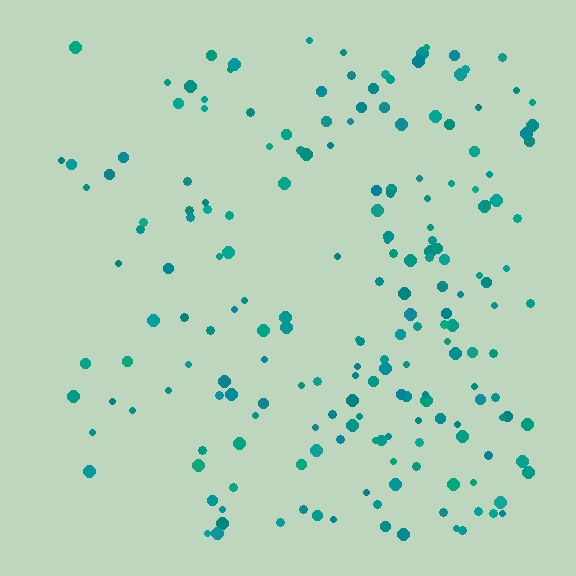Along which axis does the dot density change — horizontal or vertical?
Horizontal.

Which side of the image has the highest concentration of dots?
The right.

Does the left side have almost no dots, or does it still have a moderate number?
Still a moderate number, just noticeably fewer than the right.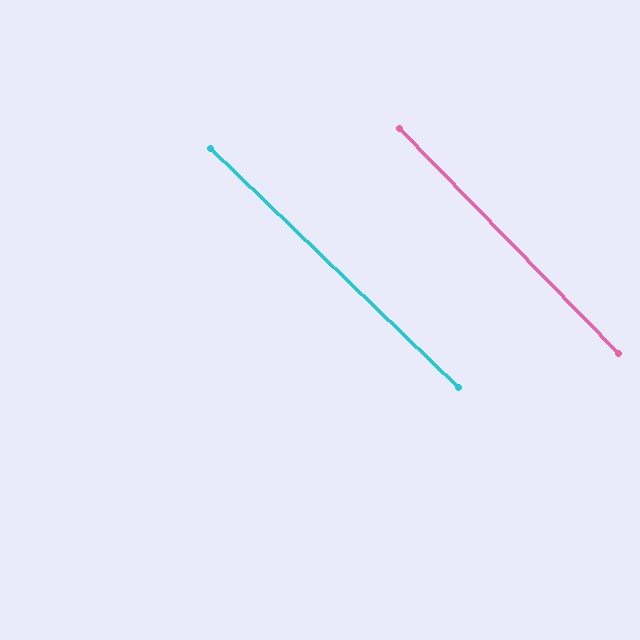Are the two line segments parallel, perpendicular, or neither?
Parallel — their directions differ by only 1.9°.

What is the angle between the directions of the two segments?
Approximately 2 degrees.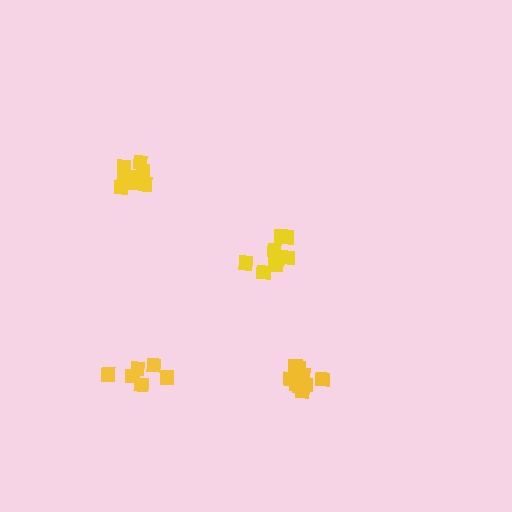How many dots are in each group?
Group 1: 12 dots, Group 2: 10 dots, Group 3: 9 dots, Group 4: 6 dots (37 total).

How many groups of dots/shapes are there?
There are 4 groups.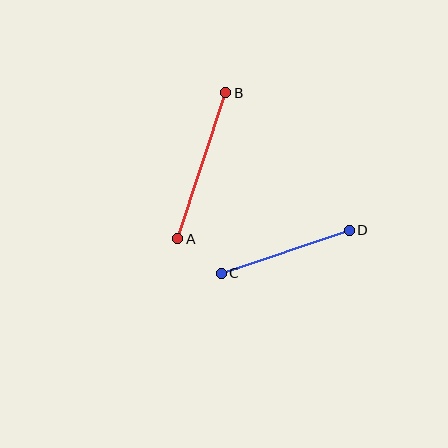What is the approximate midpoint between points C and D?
The midpoint is at approximately (285, 252) pixels.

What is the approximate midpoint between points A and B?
The midpoint is at approximately (202, 166) pixels.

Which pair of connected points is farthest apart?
Points A and B are farthest apart.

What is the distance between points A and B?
The distance is approximately 154 pixels.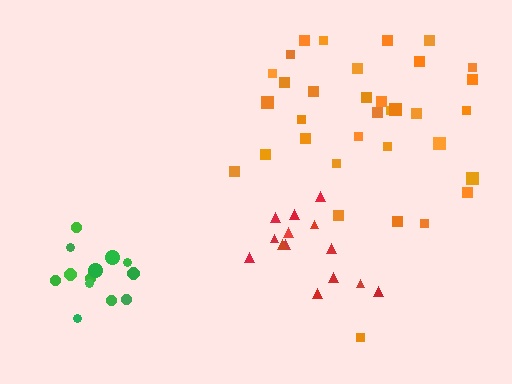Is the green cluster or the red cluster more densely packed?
Green.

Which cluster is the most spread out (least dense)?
Orange.